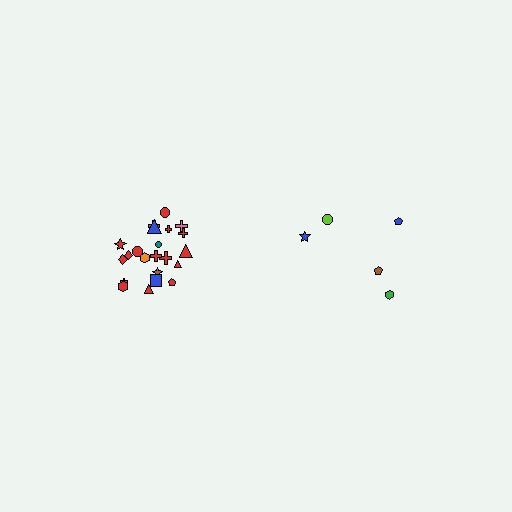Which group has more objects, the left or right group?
The left group.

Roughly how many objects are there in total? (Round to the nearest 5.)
Roughly 25 objects in total.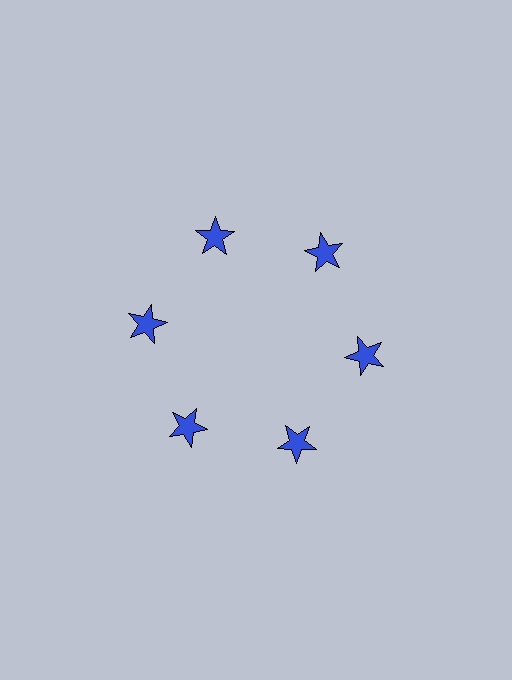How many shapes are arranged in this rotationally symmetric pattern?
There are 6 shapes, arranged in 6 groups of 1.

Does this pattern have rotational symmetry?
Yes, this pattern has 6-fold rotational symmetry. It looks the same after rotating 60 degrees around the center.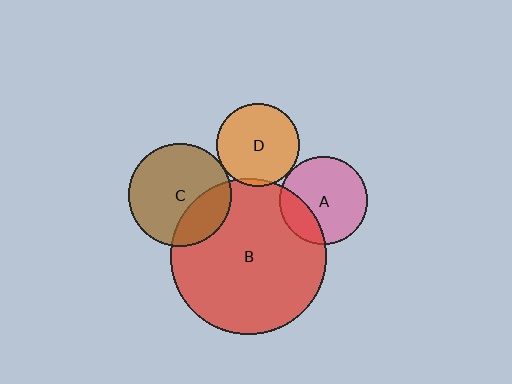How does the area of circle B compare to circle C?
Approximately 2.3 times.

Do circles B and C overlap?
Yes.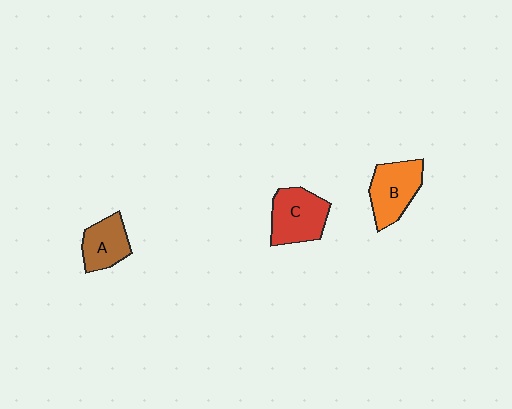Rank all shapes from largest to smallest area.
From largest to smallest: C (red), B (orange), A (brown).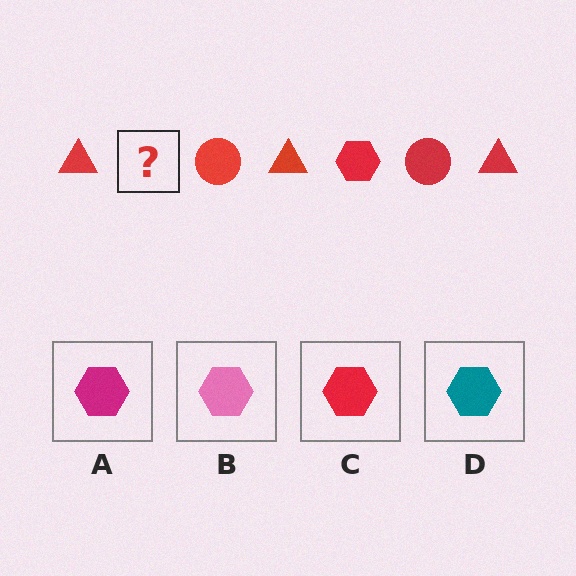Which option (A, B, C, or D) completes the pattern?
C.